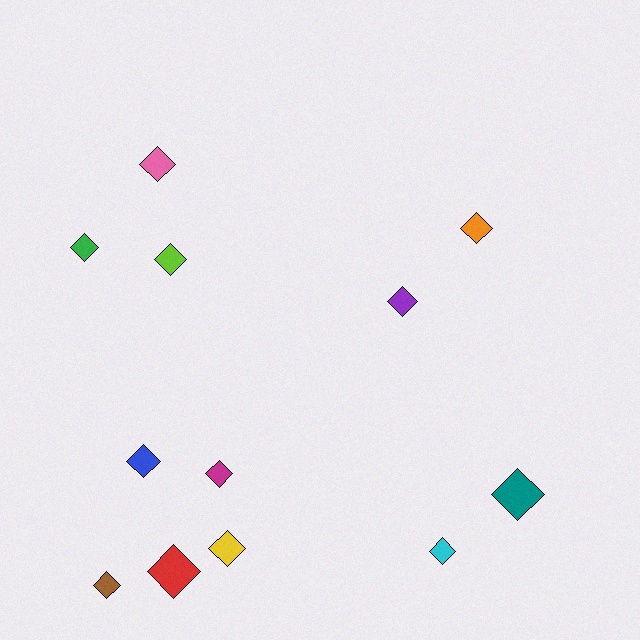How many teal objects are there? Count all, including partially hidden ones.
There is 1 teal object.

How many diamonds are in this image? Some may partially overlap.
There are 12 diamonds.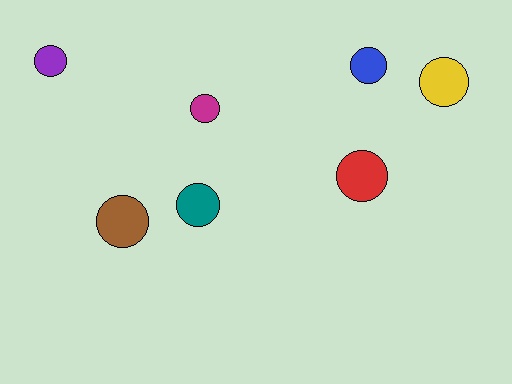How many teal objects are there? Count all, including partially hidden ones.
There is 1 teal object.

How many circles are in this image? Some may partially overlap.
There are 7 circles.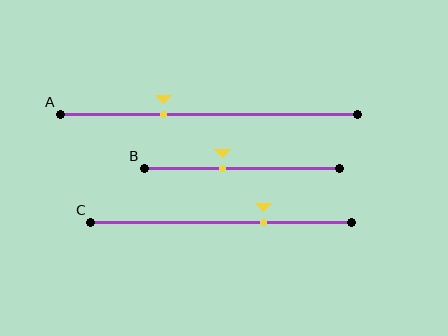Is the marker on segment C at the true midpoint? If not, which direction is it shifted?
No, the marker on segment C is shifted to the right by about 16% of the segment length.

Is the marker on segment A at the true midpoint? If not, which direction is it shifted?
No, the marker on segment A is shifted to the left by about 15% of the segment length.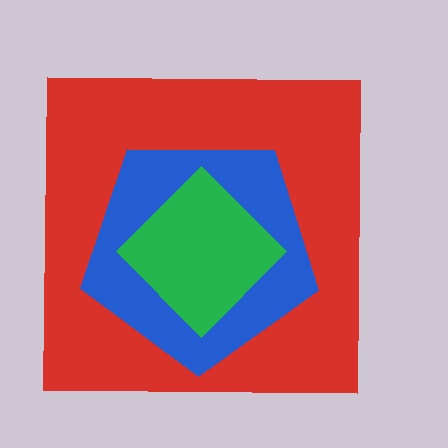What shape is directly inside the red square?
The blue pentagon.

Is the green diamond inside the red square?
Yes.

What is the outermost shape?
The red square.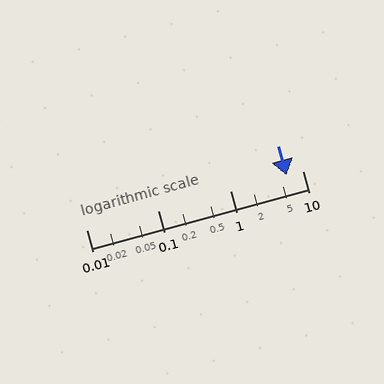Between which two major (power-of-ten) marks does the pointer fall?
The pointer is between 1 and 10.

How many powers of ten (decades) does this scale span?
The scale spans 3 decades, from 0.01 to 10.